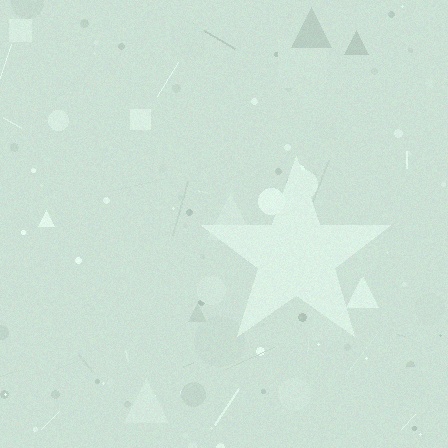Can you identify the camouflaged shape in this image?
The camouflaged shape is a star.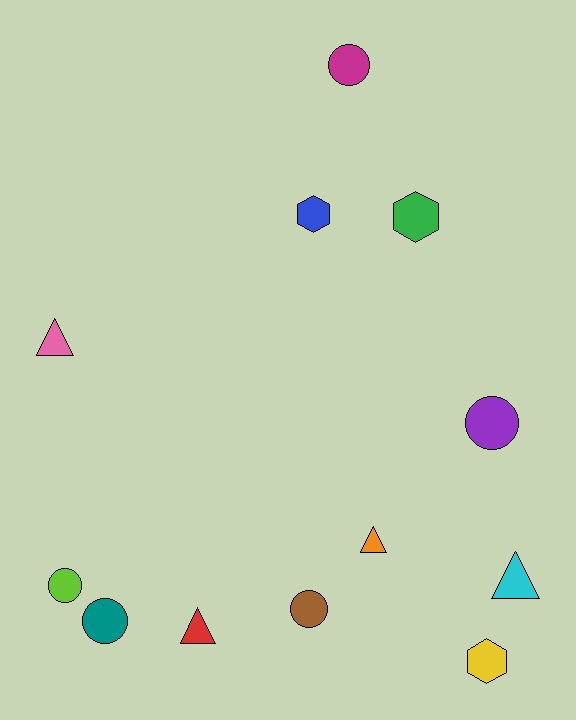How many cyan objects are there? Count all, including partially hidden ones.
There is 1 cyan object.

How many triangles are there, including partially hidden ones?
There are 4 triangles.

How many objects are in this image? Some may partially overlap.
There are 12 objects.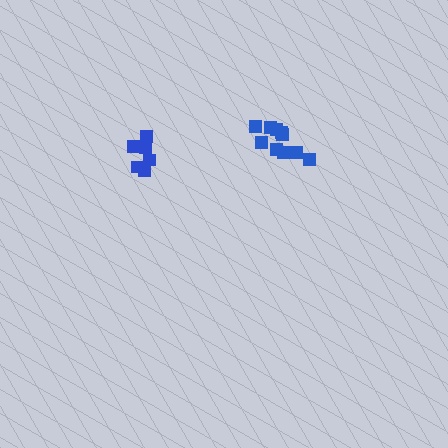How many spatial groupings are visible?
There are 2 spatial groupings.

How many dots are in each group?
Group 1: 7 dots, Group 2: 10 dots (17 total).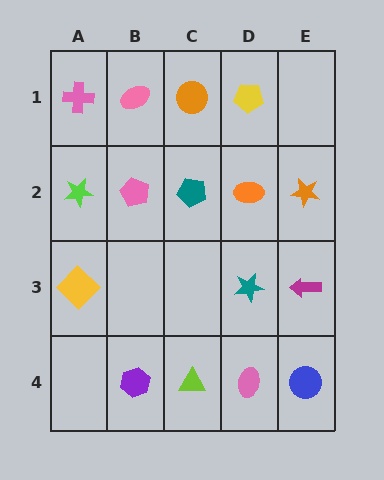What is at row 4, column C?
A lime triangle.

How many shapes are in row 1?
4 shapes.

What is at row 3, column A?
A yellow diamond.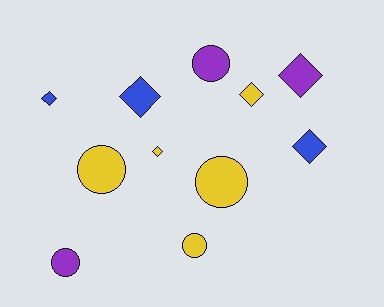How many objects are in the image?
There are 11 objects.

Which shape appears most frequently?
Diamond, with 6 objects.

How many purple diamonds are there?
There is 1 purple diamond.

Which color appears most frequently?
Yellow, with 5 objects.